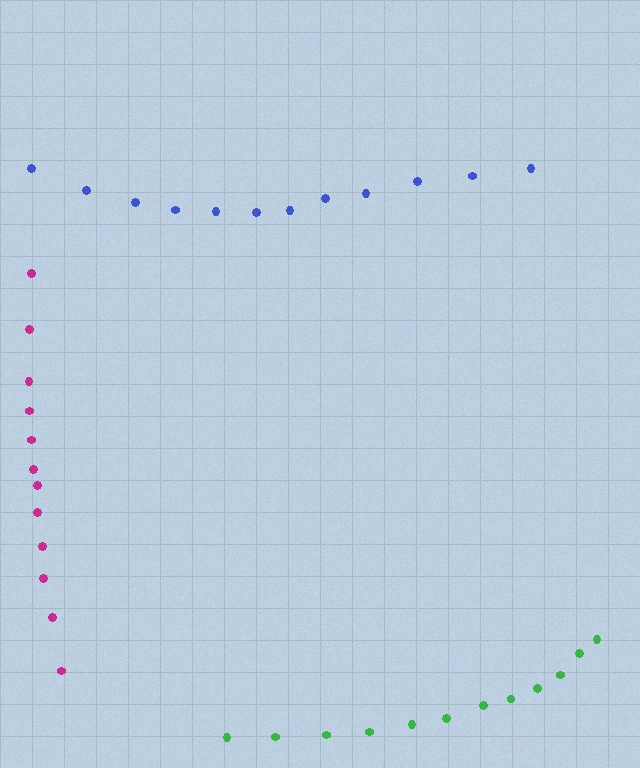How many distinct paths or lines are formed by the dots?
There are 3 distinct paths.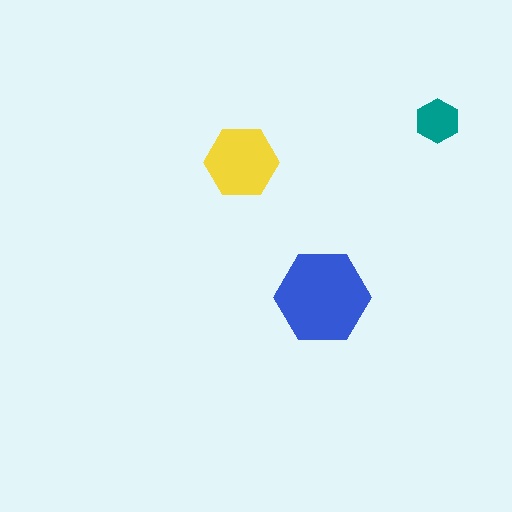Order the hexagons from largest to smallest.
the blue one, the yellow one, the teal one.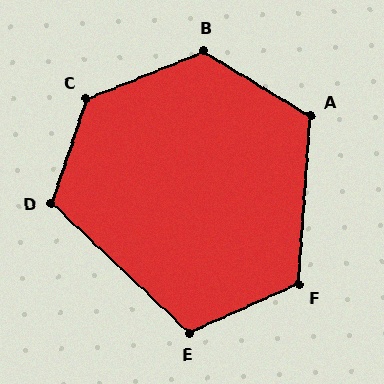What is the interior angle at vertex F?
Approximately 118 degrees (obtuse).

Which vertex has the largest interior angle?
C, at approximately 130 degrees.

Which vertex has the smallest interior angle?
E, at approximately 113 degrees.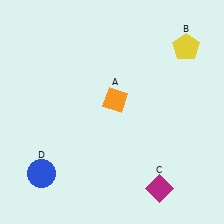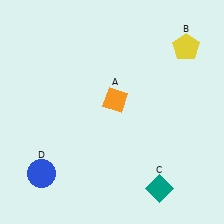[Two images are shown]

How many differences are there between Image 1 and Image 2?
There is 1 difference between the two images.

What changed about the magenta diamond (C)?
In Image 1, C is magenta. In Image 2, it changed to teal.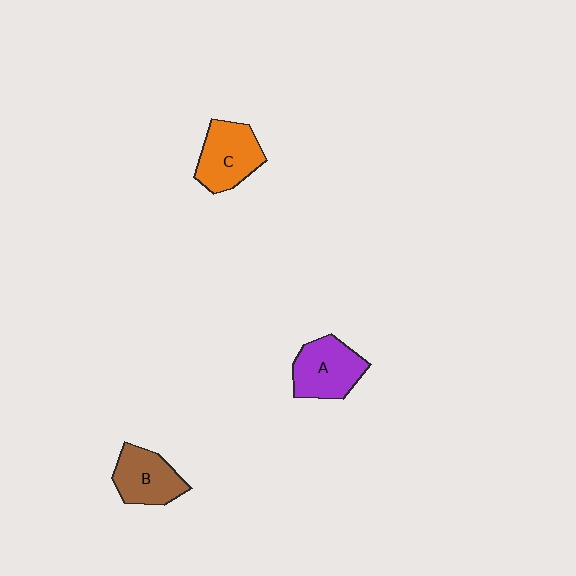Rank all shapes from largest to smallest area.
From largest to smallest: A (purple), C (orange), B (brown).